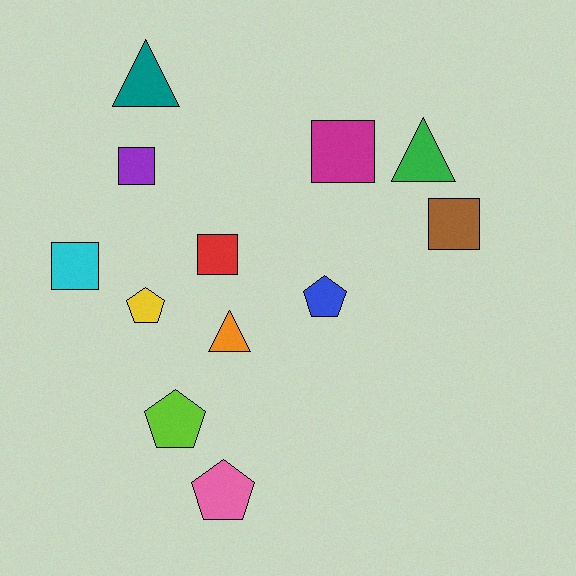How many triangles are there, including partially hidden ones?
There are 3 triangles.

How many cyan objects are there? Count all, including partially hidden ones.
There is 1 cyan object.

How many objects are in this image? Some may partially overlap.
There are 12 objects.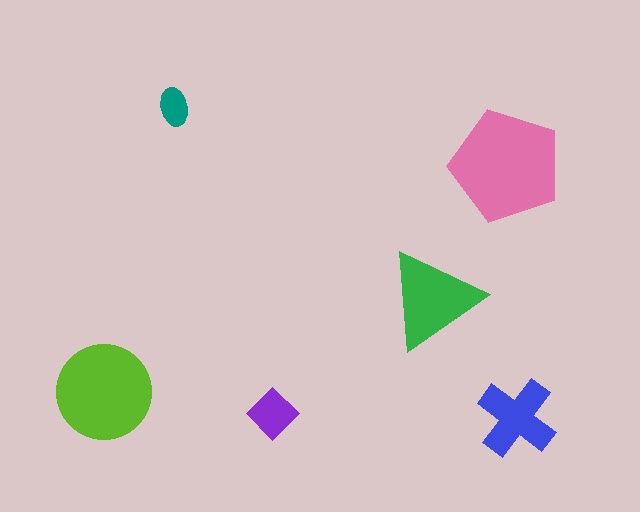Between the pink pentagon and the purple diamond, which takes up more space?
The pink pentagon.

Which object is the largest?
The pink pentagon.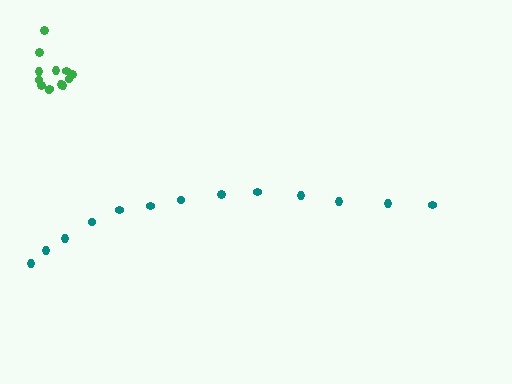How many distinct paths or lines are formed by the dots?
There are 2 distinct paths.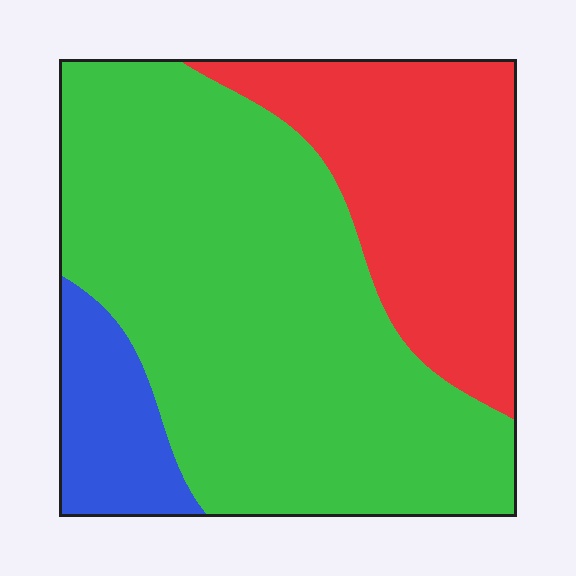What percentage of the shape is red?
Red takes up about one quarter (1/4) of the shape.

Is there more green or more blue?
Green.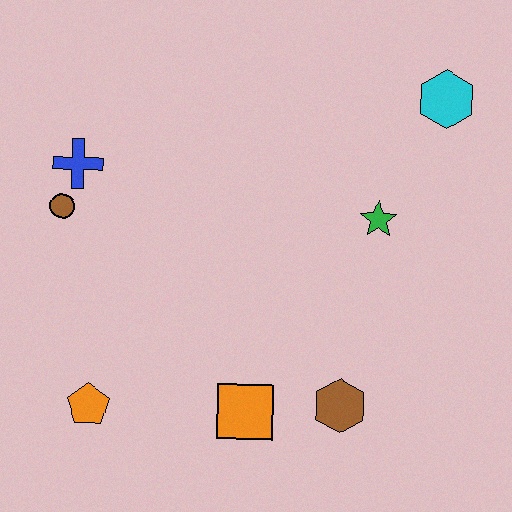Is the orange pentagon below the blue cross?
Yes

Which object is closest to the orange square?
The brown hexagon is closest to the orange square.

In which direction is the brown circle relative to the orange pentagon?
The brown circle is above the orange pentagon.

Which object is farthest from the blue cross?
The cyan hexagon is farthest from the blue cross.